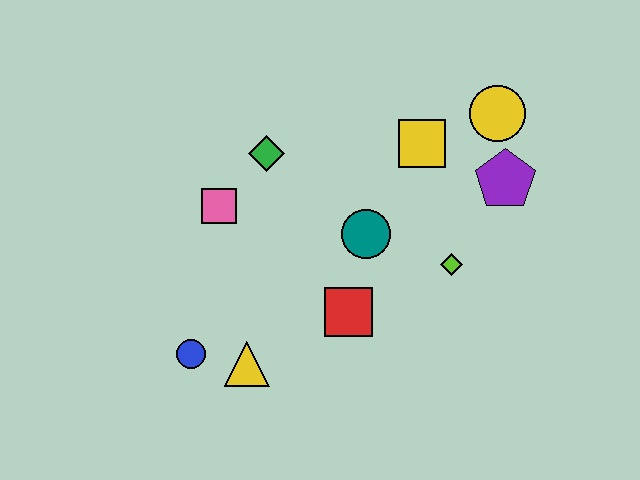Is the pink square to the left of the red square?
Yes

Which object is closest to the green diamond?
The pink square is closest to the green diamond.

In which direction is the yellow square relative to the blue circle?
The yellow square is to the right of the blue circle.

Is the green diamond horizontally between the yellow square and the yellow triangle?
Yes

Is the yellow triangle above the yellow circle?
No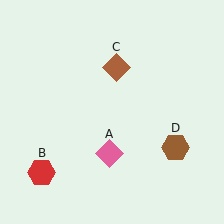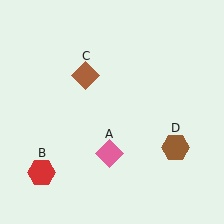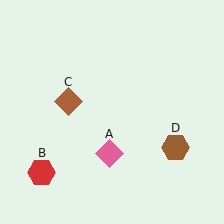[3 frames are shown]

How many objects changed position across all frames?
1 object changed position: brown diamond (object C).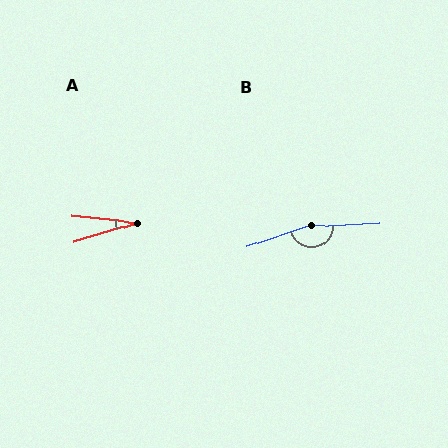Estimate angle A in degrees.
Approximately 23 degrees.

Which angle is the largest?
B, at approximately 164 degrees.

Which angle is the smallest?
A, at approximately 23 degrees.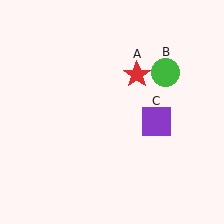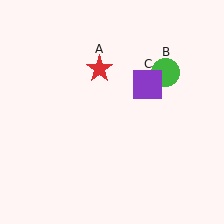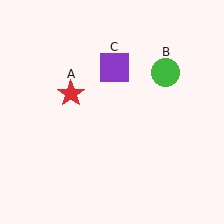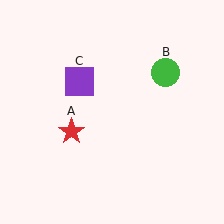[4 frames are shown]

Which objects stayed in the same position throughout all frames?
Green circle (object B) remained stationary.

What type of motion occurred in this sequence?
The red star (object A), purple square (object C) rotated counterclockwise around the center of the scene.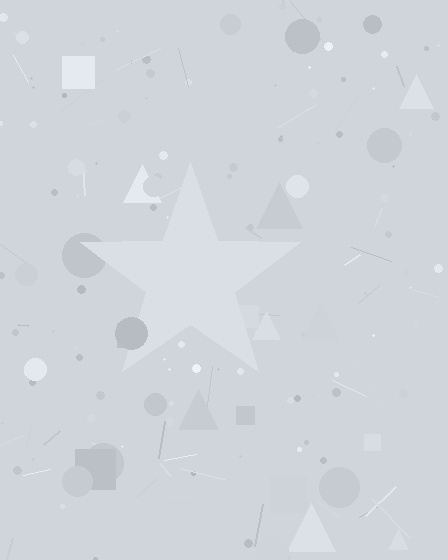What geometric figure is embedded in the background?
A star is embedded in the background.